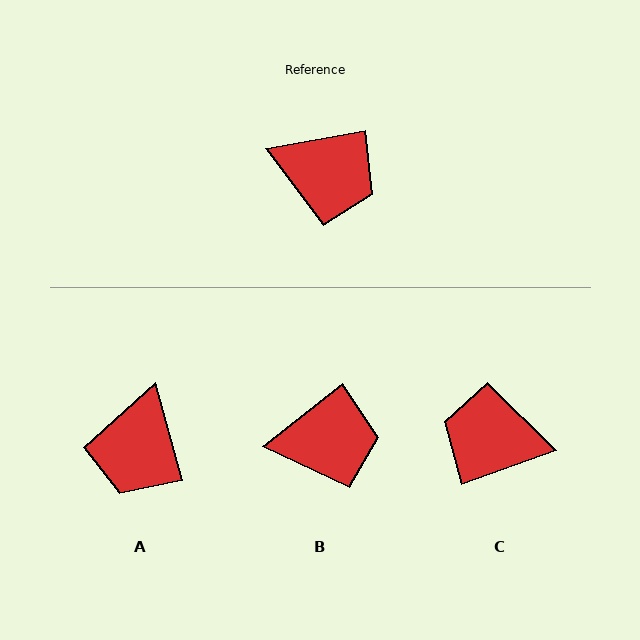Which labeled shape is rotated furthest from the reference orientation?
C, about 171 degrees away.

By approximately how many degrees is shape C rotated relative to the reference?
Approximately 171 degrees clockwise.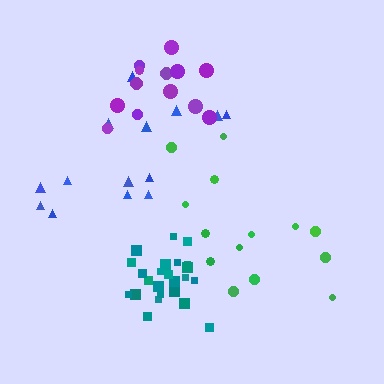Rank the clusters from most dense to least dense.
teal, purple, green, blue.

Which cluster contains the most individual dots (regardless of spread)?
Teal (27).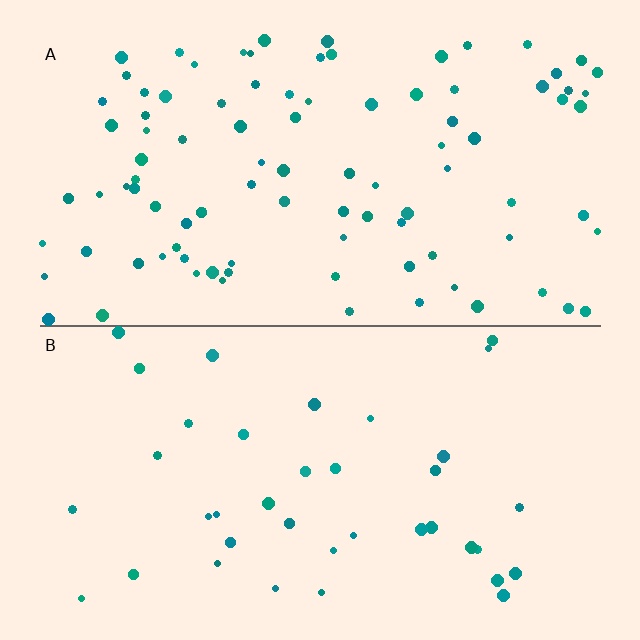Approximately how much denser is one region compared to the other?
Approximately 2.5× — region A over region B.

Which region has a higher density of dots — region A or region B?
A (the top).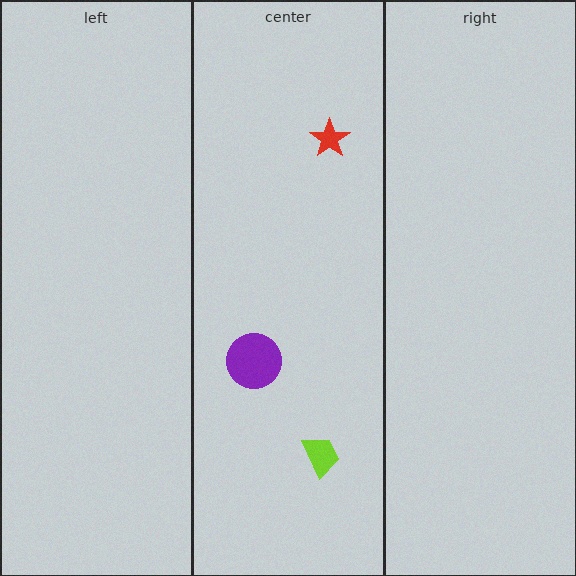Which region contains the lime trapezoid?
The center region.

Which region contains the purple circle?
The center region.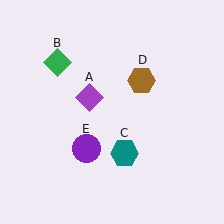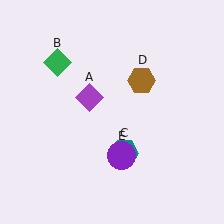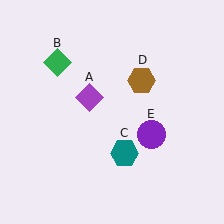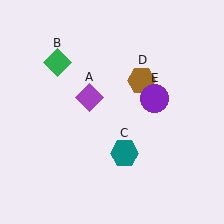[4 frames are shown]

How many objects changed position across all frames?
1 object changed position: purple circle (object E).